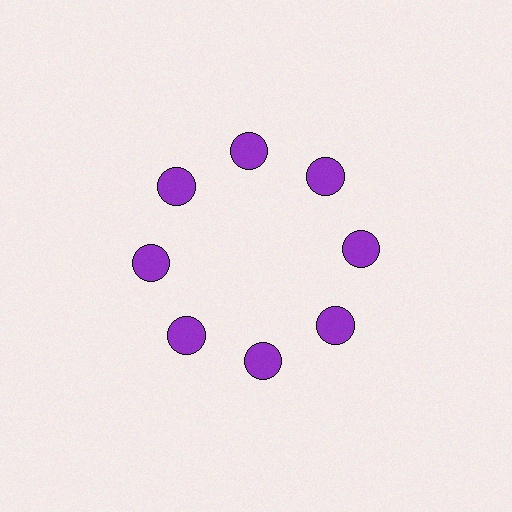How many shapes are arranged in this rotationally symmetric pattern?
There are 8 shapes, arranged in 8 groups of 1.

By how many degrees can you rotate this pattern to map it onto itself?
The pattern maps onto itself every 45 degrees of rotation.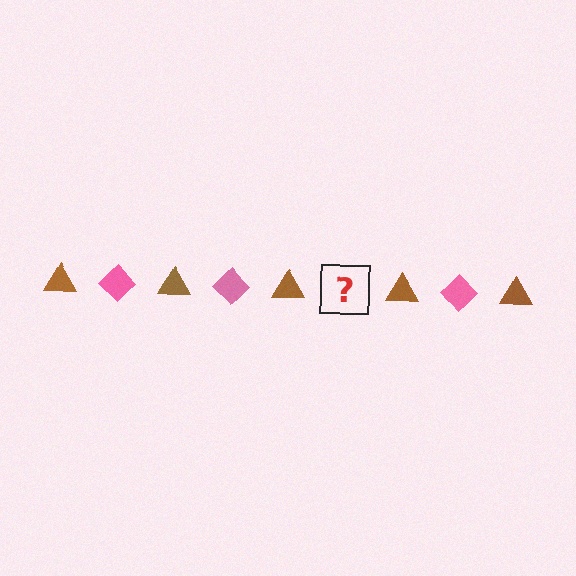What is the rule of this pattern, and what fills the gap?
The rule is that the pattern alternates between brown triangle and pink diamond. The gap should be filled with a pink diamond.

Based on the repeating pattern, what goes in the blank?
The blank should be a pink diamond.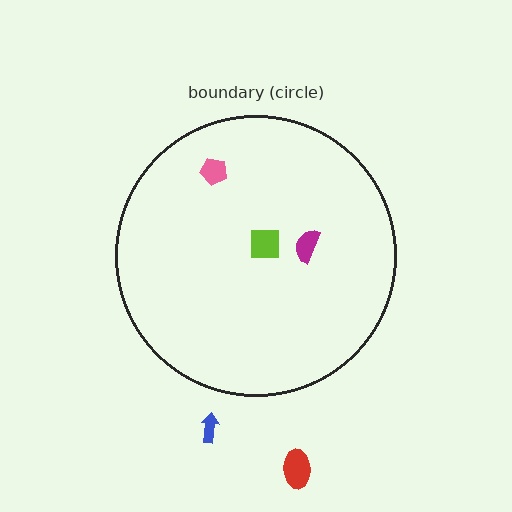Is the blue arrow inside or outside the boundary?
Outside.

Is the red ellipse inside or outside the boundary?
Outside.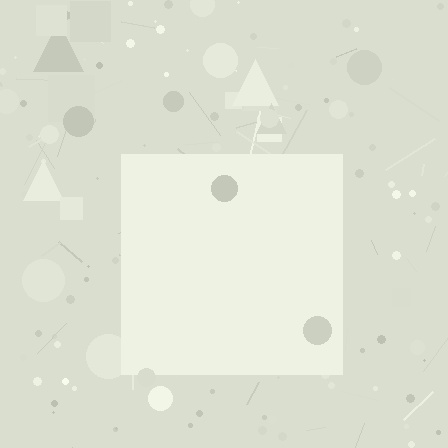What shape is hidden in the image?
A square is hidden in the image.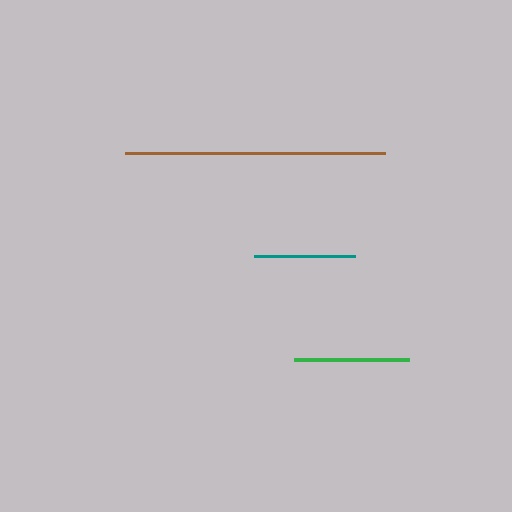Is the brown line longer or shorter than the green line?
The brown line is longer than the green line.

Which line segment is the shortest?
The teal line is the shortest at approximately 101 pixels.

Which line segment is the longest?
The brown line is the longest at approximately 259 pixels.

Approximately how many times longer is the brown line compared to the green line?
The brown line is approximately 2.3 times the length of the green line.